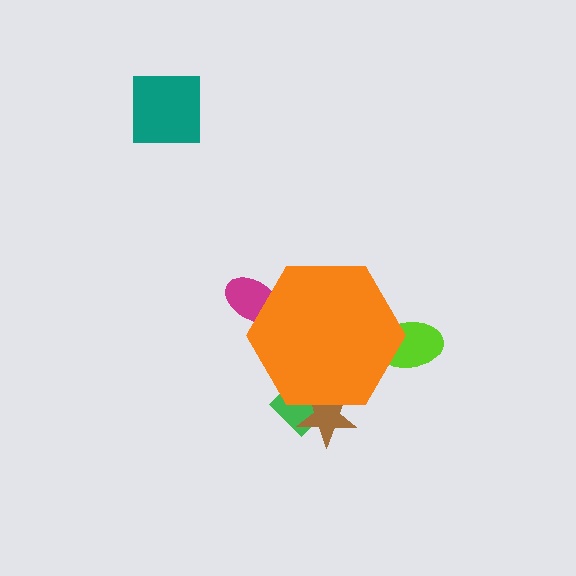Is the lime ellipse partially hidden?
Yes, the lime ellipse is partially hidden behind the orange hexagon.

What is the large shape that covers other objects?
An orange hexagon.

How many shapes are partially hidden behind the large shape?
4 shapes are partially hidden.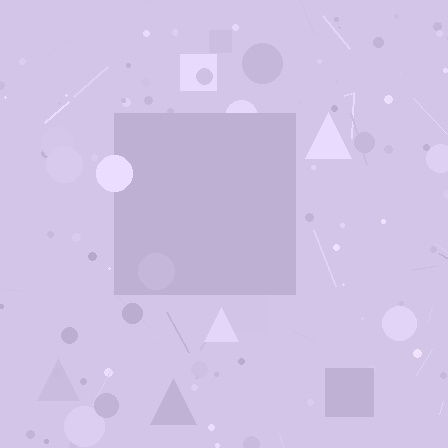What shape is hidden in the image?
A square is hidden in the image.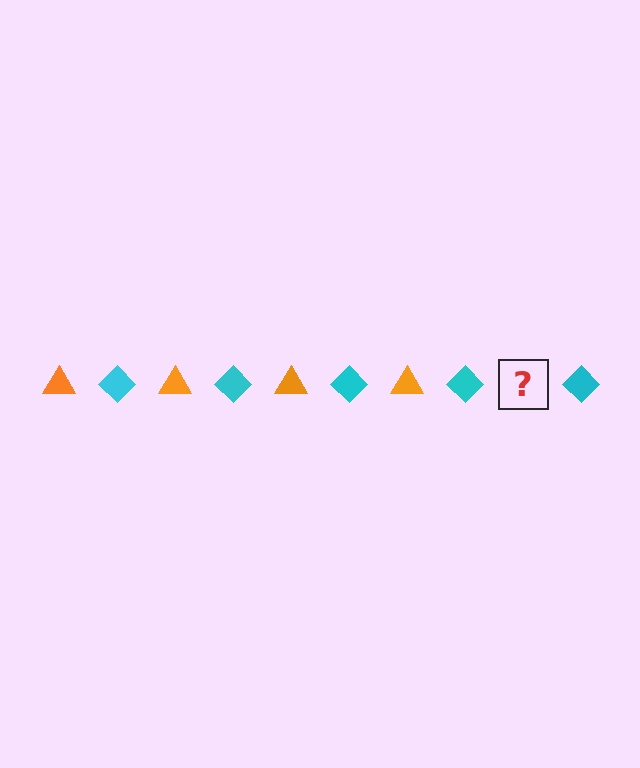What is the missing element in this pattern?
The missing element is an orange triangle.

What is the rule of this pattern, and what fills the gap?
The rule is that the pattern alternates between orange triangle and cyan diamond. The gap should be filled with an orange triangle.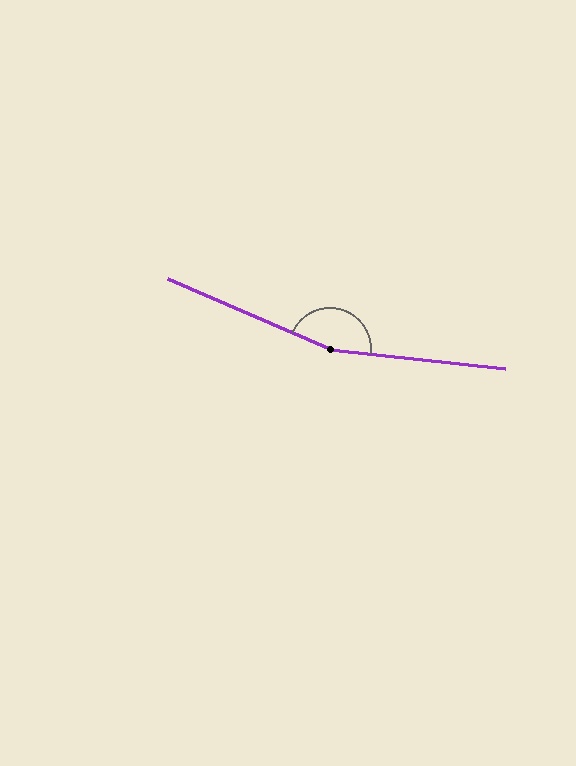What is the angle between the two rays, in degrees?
Approximately 163 degrees.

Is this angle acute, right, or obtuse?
It is obtuse.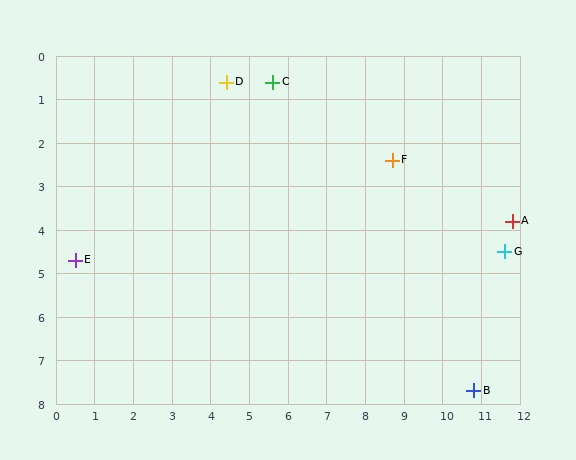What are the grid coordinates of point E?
Point E is at approximately (0.5, 4.7).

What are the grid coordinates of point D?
Point D is at approximately (4.4, 0.6).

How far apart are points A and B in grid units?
Points A and B are about 4.0 grid units apart.